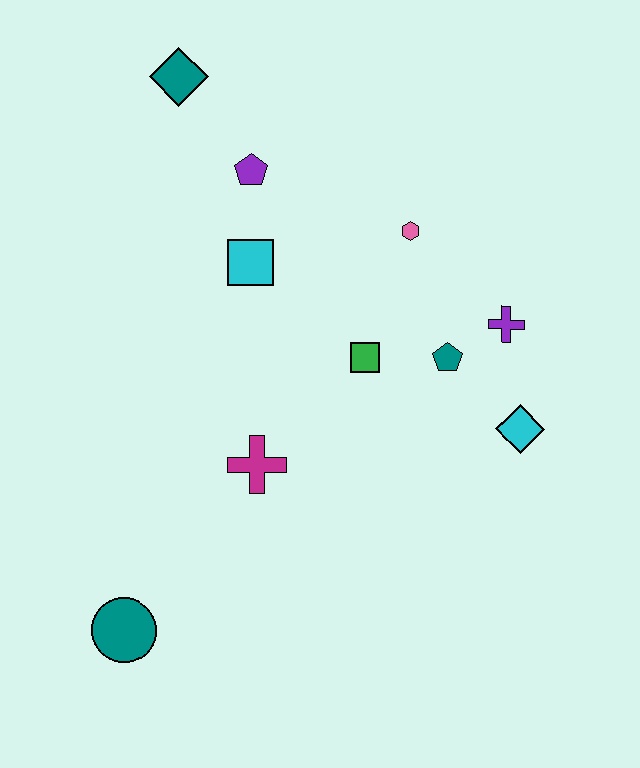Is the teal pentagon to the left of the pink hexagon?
No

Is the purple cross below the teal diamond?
Yes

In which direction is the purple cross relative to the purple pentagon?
The purple cross is to the right of the purple pentagon.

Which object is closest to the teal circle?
The magenta cross is closest to the teal circle.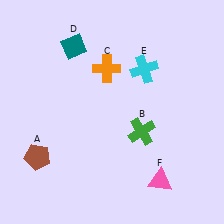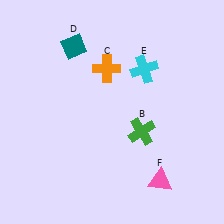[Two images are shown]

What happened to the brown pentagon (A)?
The brown pentagon (A) was removed in Image 2. It was in the bottom-left area of Image 1.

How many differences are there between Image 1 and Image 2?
There is 1 difference between the two images.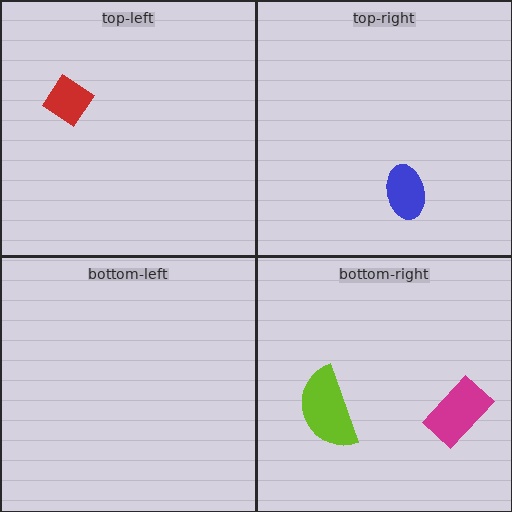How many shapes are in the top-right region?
1.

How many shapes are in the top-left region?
1.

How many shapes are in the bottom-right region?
2.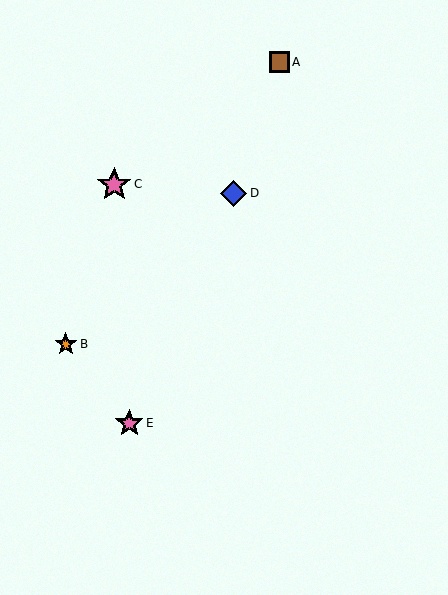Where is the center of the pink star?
The center of the pink star is at (114, 184).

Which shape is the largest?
The pink star (labeled C) is the largest.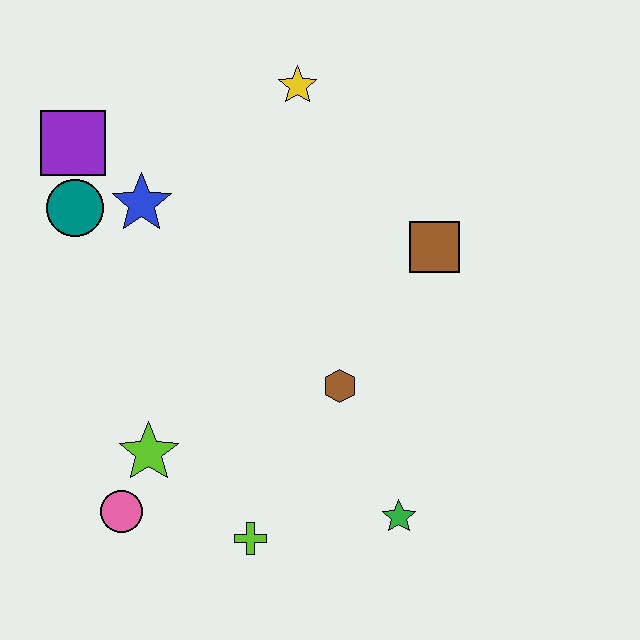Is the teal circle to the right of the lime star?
No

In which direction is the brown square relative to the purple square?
The brown square is to the right of the purple square.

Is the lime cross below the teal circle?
Yes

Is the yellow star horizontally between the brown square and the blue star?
Yes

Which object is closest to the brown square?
The brown hexagon is closest to the brown square.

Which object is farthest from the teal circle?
The green star is farthest from the teal circle.